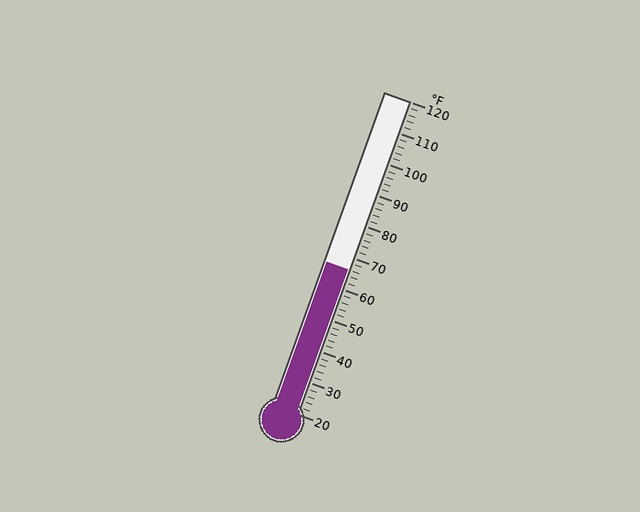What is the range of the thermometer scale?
The thermometer scale ranges from 20°F to 120°F.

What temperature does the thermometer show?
The thermometer shows approximately 66°F.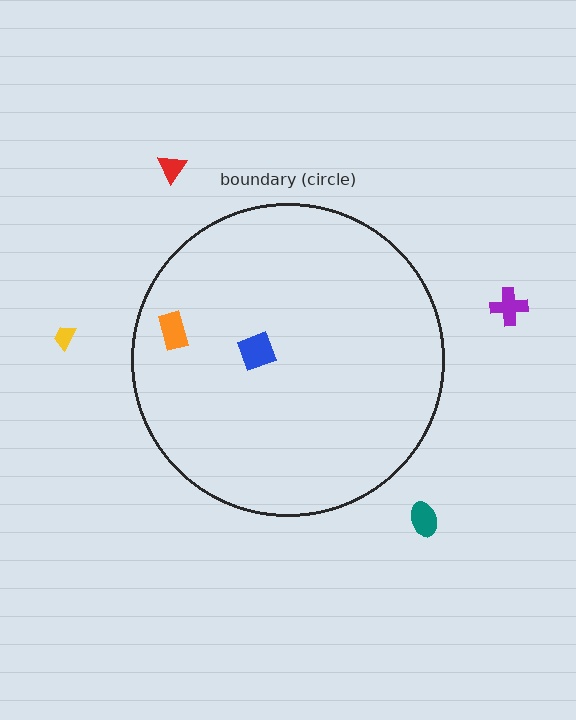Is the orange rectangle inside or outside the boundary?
Inside.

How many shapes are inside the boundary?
2 inside, 4 outside.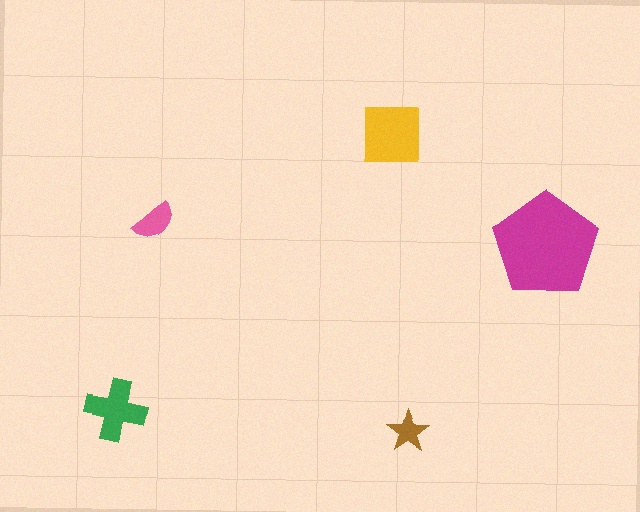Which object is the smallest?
The brown star.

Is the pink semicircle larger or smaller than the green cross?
Smaller.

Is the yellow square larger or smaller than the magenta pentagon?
Smaller.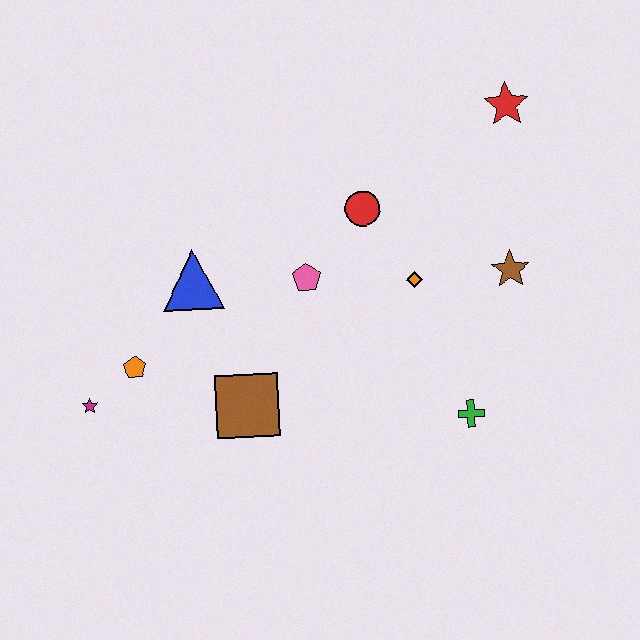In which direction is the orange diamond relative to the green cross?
The orange diamond is above the green cross.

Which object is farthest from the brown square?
The red star is farthest from the brown square.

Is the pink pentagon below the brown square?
No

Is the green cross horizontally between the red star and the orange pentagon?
Yes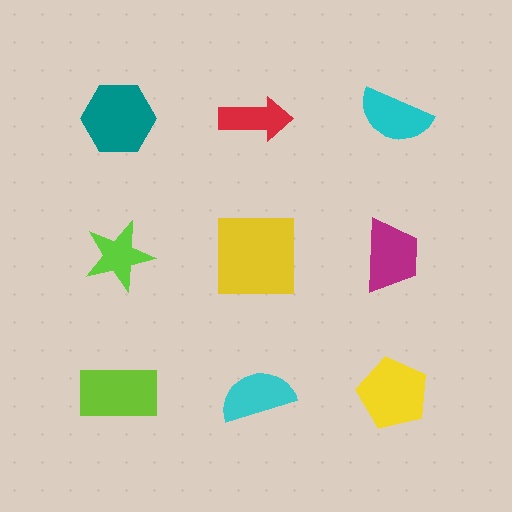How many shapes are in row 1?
3 shapes.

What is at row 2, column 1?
A lime star.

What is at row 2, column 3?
A magenta trapezoid.